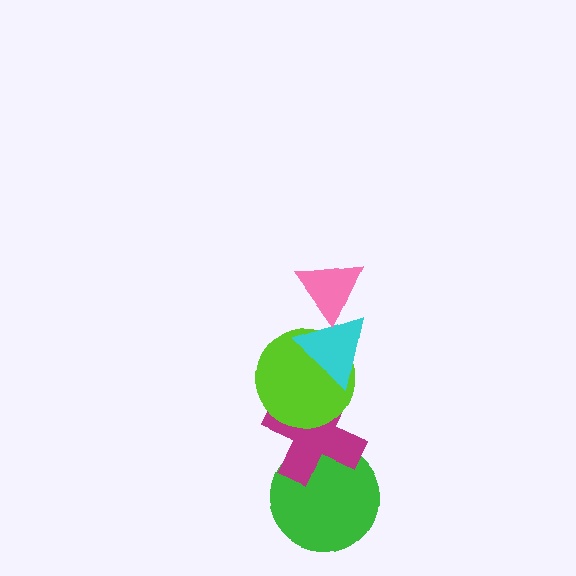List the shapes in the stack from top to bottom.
From top to bottom: the pink triangle, the cyan triangle, the lime circle, the magenta cross, the green circle.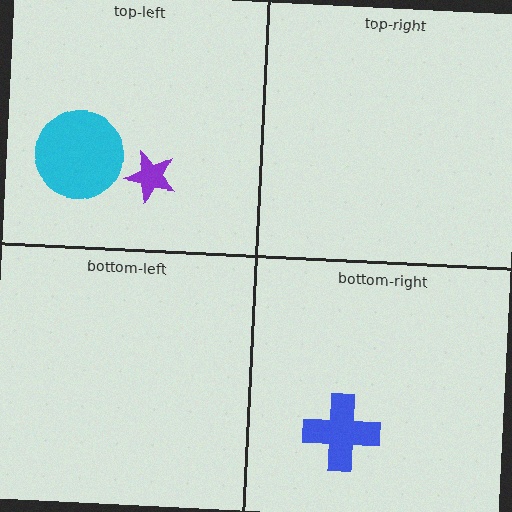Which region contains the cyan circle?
The top-left region.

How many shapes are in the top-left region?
2.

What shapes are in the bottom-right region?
The blue cross.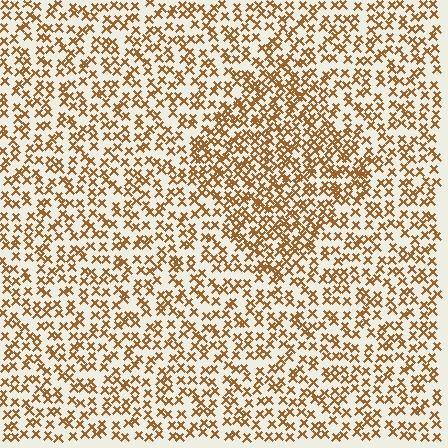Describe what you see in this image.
The image contains small brown elements arranged at two different densities. A diamond-shaped region is visible where the elements are more densely packed than the surrounding area.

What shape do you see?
I see a diamond.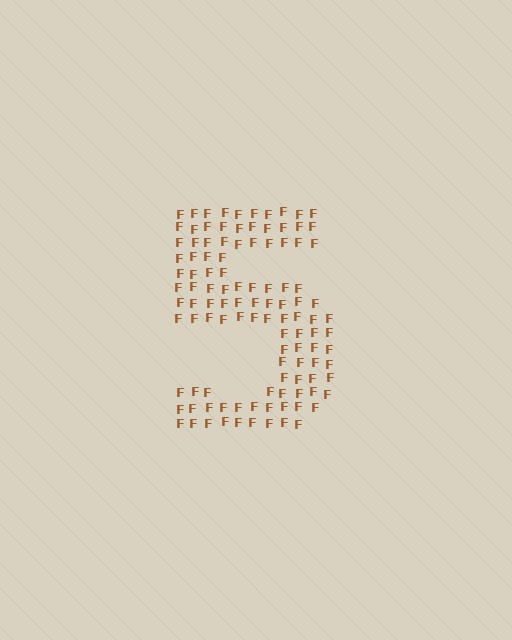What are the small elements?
The small elements are letter F's.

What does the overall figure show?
The overall figure shows the digit 5.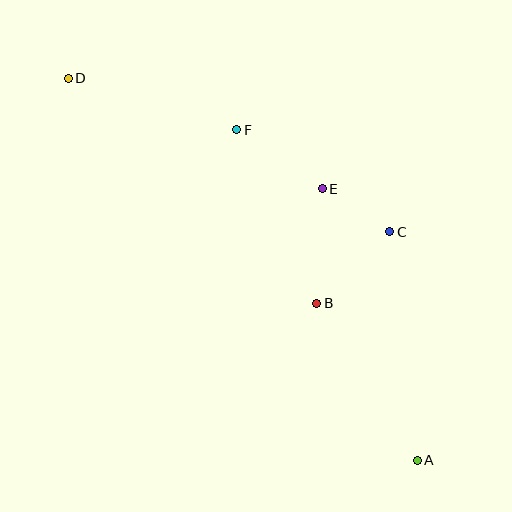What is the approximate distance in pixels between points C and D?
The distance between C and D is approximately 356 pixels.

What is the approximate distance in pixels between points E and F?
The distance between E and F is approximately 104 pixels.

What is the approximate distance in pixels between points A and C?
The distance between A and C is approximately 230 pixels.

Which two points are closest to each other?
Points C and E are closest to each other.